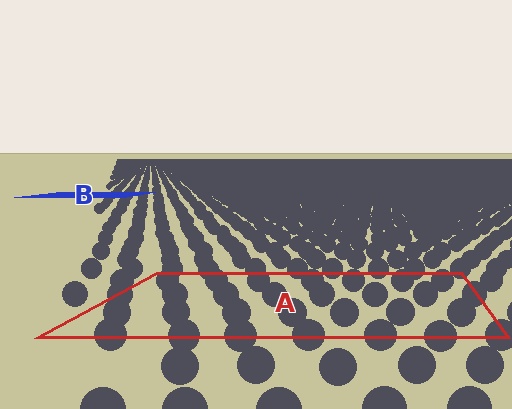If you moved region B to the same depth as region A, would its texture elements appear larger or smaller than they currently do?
They would appear larger. At a closer depth, the same texture elements are projected at a bigger on-screen size.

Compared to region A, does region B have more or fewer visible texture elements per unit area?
Region B has more texture elements per unit area — they are packed more densely because it is farther away.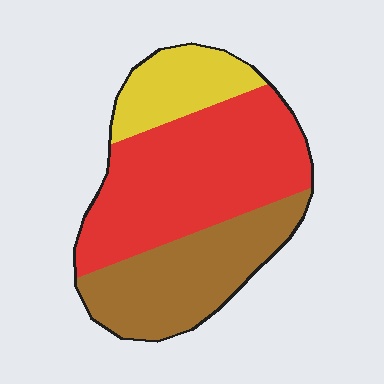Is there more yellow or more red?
Red.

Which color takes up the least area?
Yellow, at roughly 15%.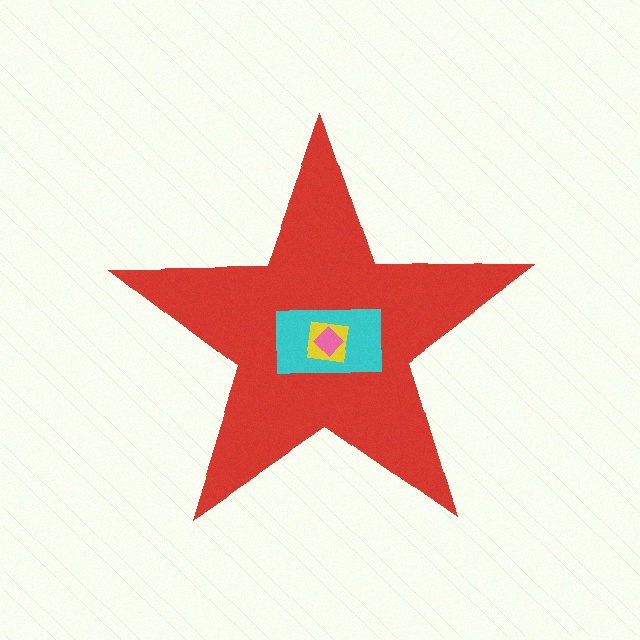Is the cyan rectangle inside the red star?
Yes.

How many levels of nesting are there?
4.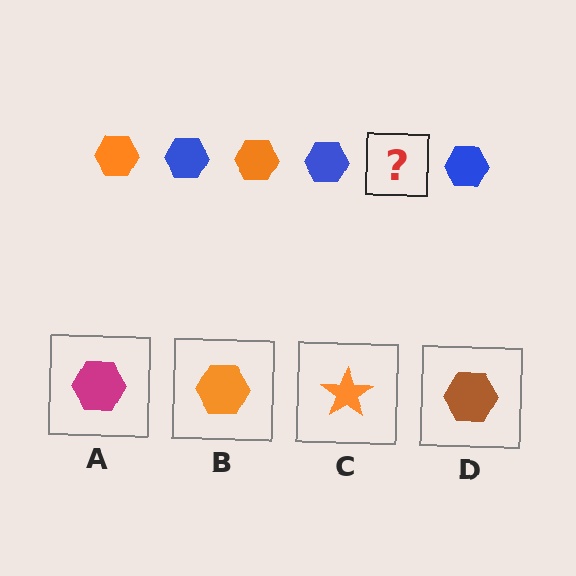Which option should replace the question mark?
Option B.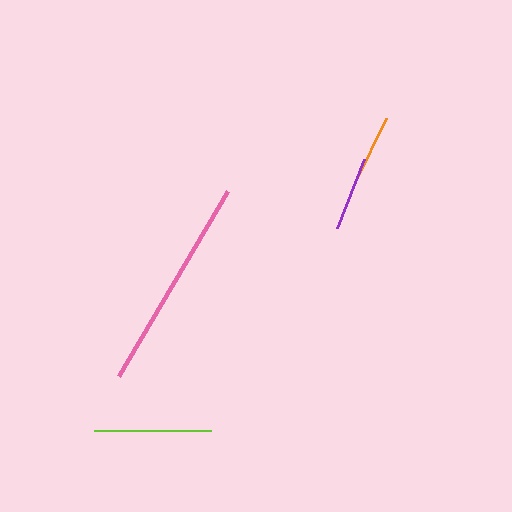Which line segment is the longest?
The pink line is the longest at approximately 215 pixels.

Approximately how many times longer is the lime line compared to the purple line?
The lime line is approximately 1.6 times the length of the purple line.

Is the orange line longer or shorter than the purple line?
The purple line is longer than the orange line.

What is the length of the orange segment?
The orange segment is approximately 70 pixels long.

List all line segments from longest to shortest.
From longest to shortest: pink, lime, purple, orange.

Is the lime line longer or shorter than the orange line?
The lime line is longer than the orange line.